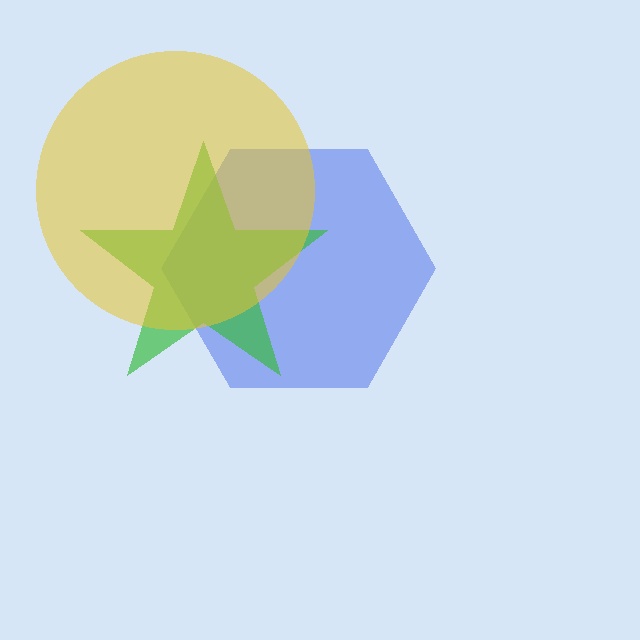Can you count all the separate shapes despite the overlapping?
Yes, there are 3 separate shapes.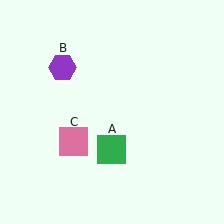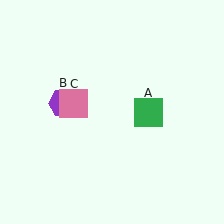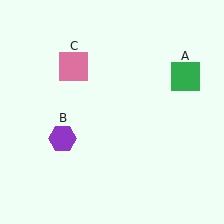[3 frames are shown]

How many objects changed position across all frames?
3 objects changed position: green square (object A), purple hexagon (object B), pink square (object C).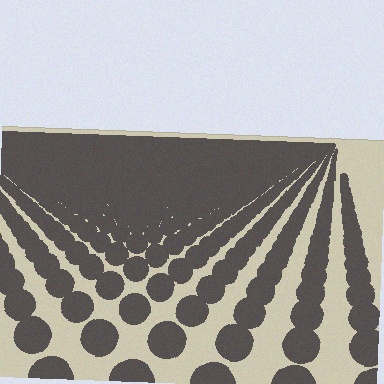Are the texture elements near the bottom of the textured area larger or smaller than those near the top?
Larger. Near the bottom, elements are closer to the viewer and appear at a bigger on-screen size.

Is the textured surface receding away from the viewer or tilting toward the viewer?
The surface is receding away from the viewer. Texture elements get smaller and denser toward the top.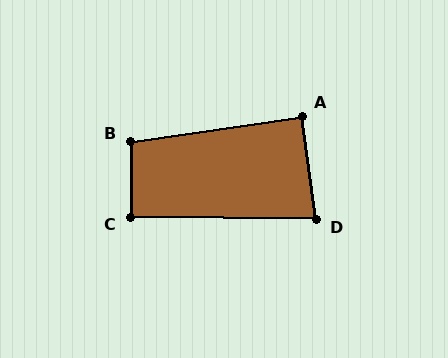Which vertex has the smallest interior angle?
D, at approximately 82 degrees.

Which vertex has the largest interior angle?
B, at approximately 98 degrees.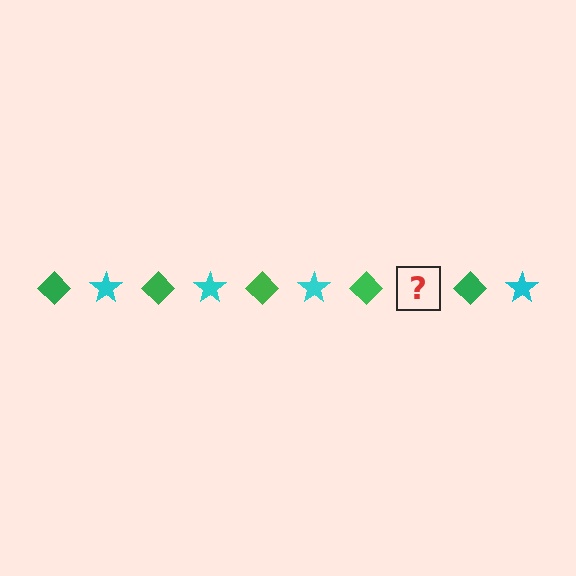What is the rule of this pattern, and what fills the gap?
The rule is that the pattern alternates between green diamond and cyan star. The gap should be filled with a cyan star.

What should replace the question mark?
The question mark should be replaced with a cyan star.